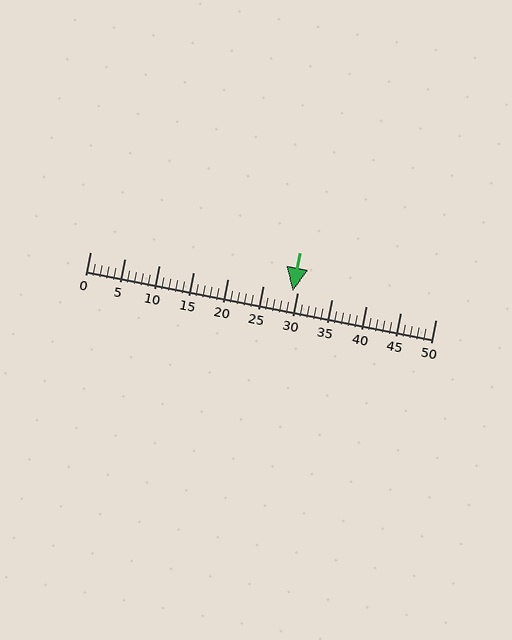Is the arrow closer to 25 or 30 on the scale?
The arrow is closer to 30.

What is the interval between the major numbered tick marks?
The major tick marks are spaced 5 units apart.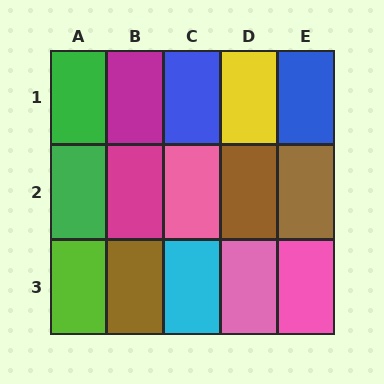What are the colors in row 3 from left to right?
Lime, brown, cyan, pink, pink.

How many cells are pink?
3 cells are pink.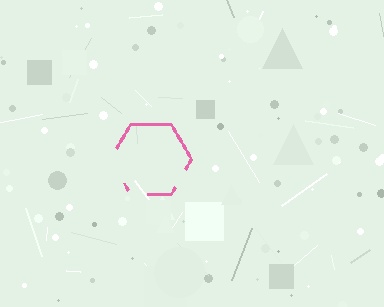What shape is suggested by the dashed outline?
The dashed outline suggests a hexagon.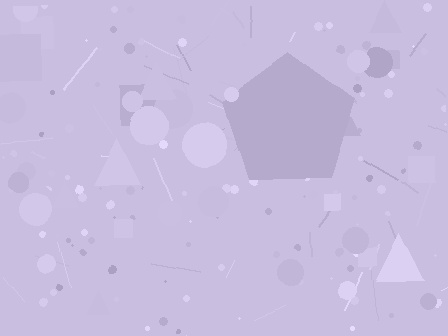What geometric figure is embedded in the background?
A pentagon is embedded in the background.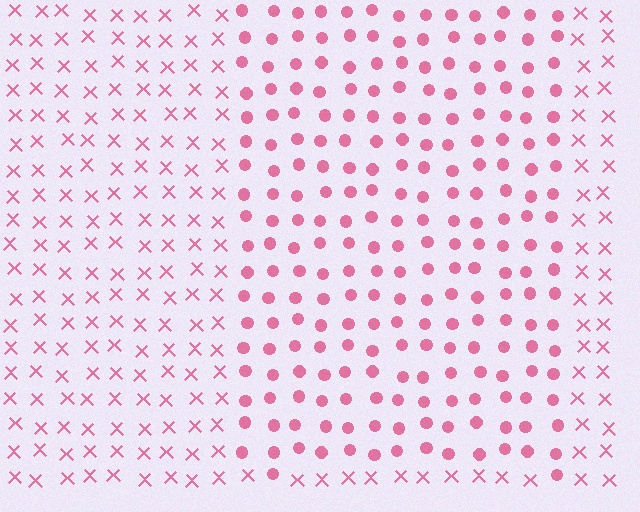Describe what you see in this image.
The image is filled with small pink elements arranged in a uniform grid. A rectangle-shaped region contains circles, while the surrounding area contains X marks. The boundary is defined purely by the change in element shape.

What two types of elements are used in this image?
The image uses circles inside the rectangle region and X marks outside it.